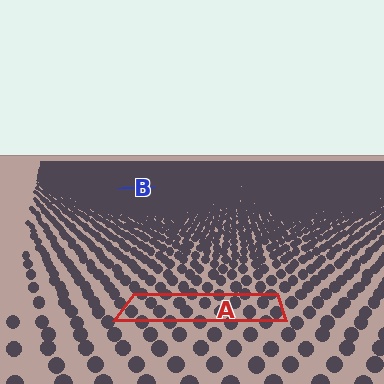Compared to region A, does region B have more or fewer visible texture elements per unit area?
Region B has more texture elements per unit area — they are packed more densely because it is farther away.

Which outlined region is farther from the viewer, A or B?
Region B is farther from the viewer — the texture elements inside it appear smaller and more densely packed.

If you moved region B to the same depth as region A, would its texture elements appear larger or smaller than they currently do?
They would appear larger. At a closer depth, the same texture elements are projected at a bigger on-screen size.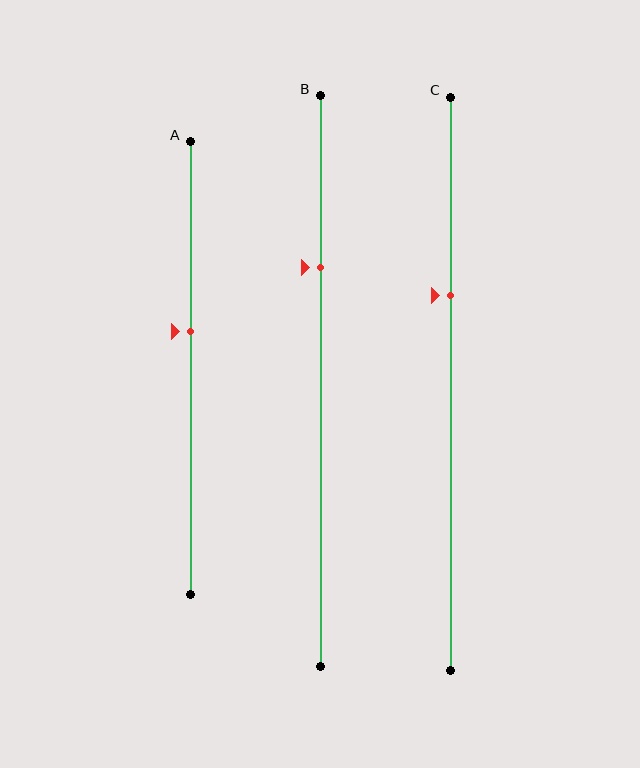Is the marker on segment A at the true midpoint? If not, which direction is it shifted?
No, the marker on segment A is shifted upward by about 8% of the segment length.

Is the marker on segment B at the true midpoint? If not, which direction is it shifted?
No, the marker on segment B is shifted upward by about 20% of the segment length.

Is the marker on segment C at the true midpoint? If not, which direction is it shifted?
No, the marker on segment C is shifted upward by about 15% of the segment length.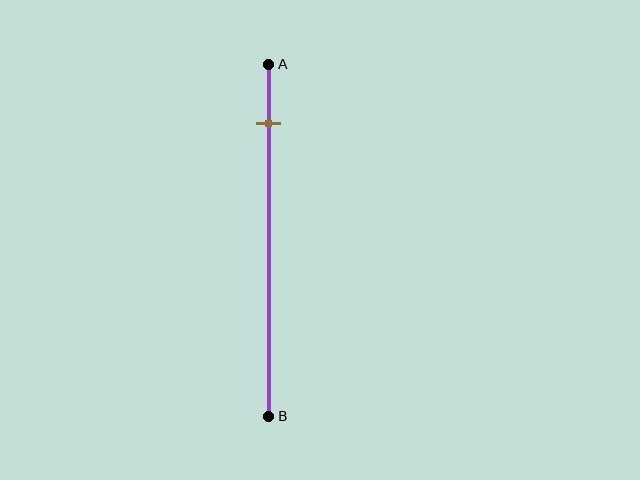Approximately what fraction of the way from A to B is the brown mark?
The brown mark is approximately 15% of the way from A to B.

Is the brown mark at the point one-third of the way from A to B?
No, the mark is at about 15% from A, not at the 33% one-third point.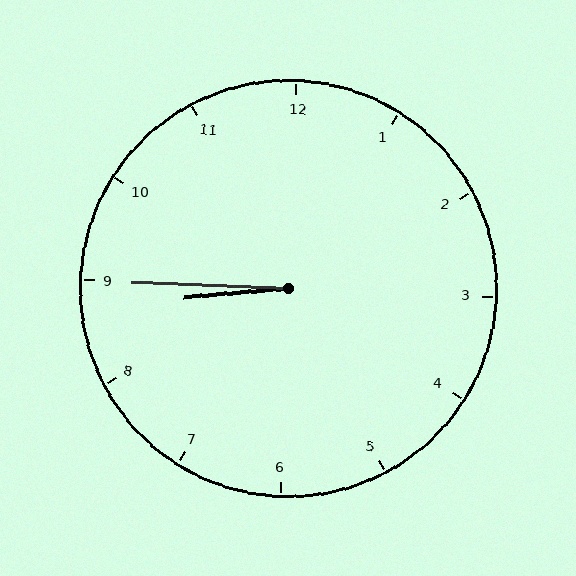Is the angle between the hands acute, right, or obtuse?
It is acute.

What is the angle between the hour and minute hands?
Approximately 8 degrees.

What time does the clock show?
8:45.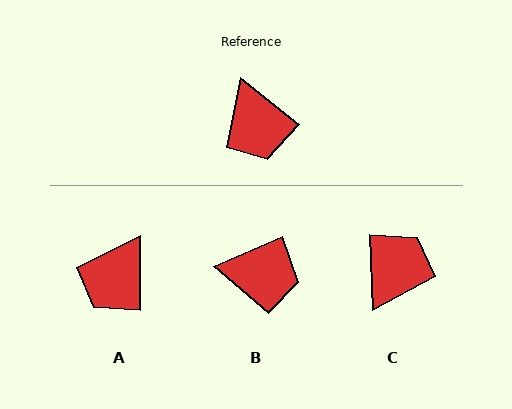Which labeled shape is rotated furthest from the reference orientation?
C, about 130 degrees away.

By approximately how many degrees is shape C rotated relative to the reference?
Approximately 130 degrees counter-clockwise.